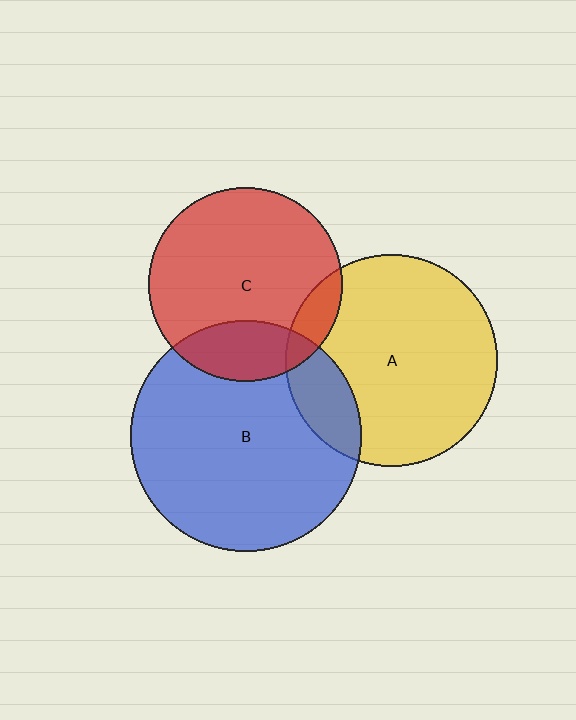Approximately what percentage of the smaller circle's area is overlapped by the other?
Approximately 20%.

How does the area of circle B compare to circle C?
Approximately 1.4 times.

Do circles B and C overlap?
Yes.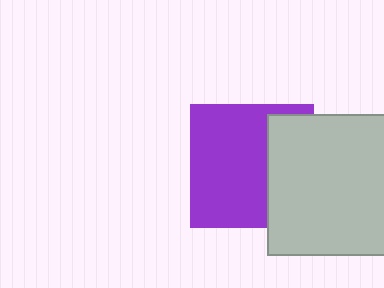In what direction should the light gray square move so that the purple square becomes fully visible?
The light gray square should move right. That is the shortest direction to clear the overlap and leave the purple square fully visible.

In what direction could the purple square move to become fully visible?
The purple square could move left. That would shift it out from behind the light gray square entirely.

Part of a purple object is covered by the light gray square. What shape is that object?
It is a square.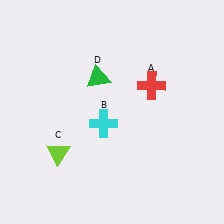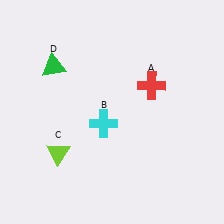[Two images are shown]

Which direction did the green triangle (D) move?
The green triangle (D) moved left.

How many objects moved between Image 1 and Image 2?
1 object moved between the two images.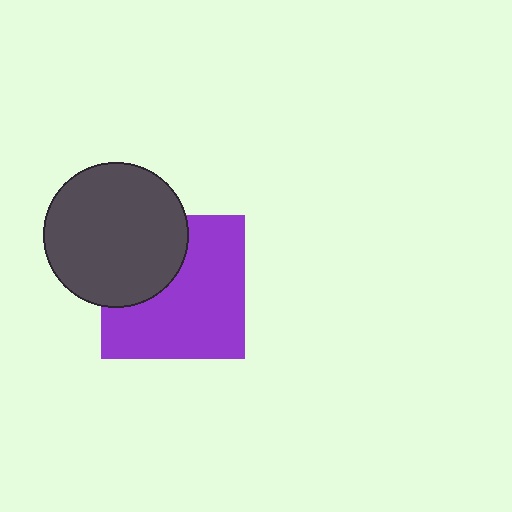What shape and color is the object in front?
The object in front is a dark gray circle.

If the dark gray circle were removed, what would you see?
You would see the complete purple square.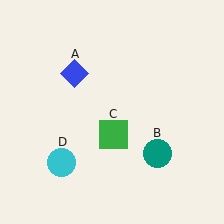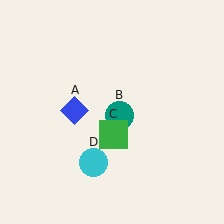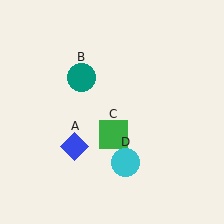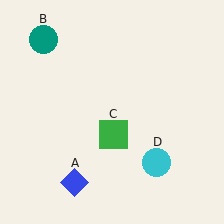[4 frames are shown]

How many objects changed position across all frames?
3 objects changed position: blue diamond (object A), teal circle (object B), cyan circle (object D).